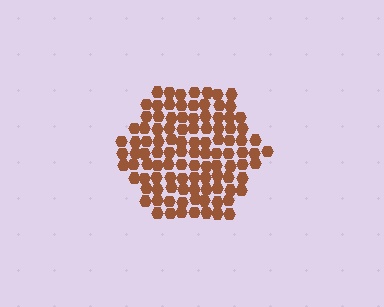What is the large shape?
The large shape is a hexagon.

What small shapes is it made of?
It is made of small hexagons.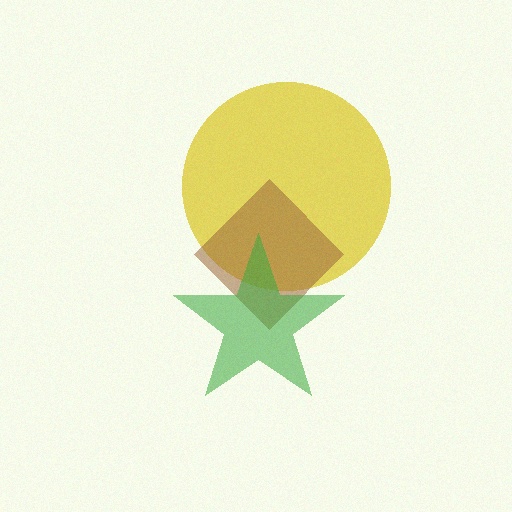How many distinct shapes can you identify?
There are 3 distinct shapes: a yellow circle, a brown diamond, a green star.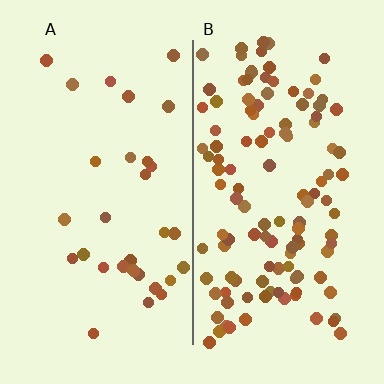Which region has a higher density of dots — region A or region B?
B (the right).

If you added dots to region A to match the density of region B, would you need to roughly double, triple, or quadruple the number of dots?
Approximately quadruple.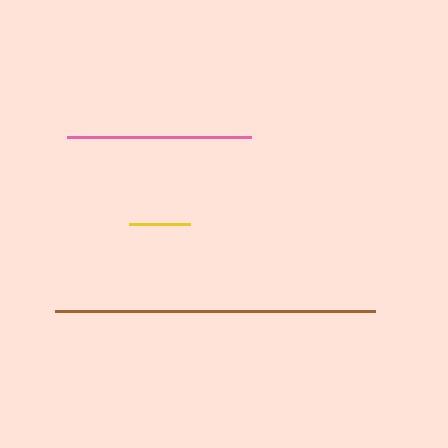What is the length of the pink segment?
The pink segment is approximately 184 pixels long.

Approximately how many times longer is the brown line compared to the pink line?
The brown line is approximately 1.7 times the length of the pink line.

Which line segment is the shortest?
The yellow line is the shortest at approximately 61 pixels.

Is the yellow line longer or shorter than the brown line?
The brown line is longer than the yellow line.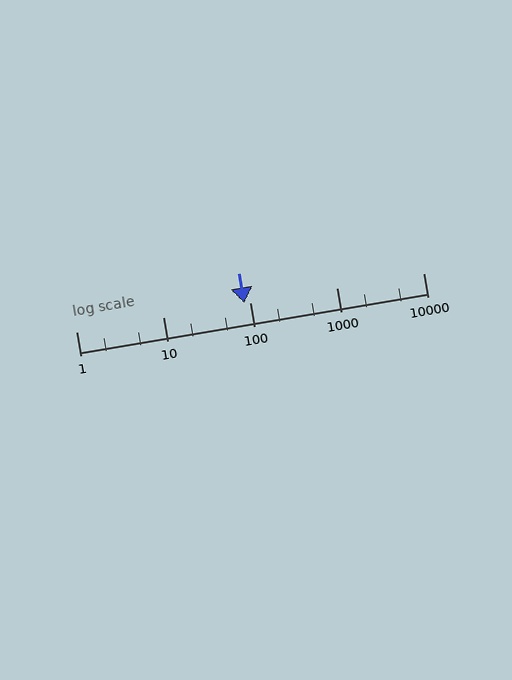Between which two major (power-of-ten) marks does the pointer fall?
The pointer is between 10 and 100.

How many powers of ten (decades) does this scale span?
The scale spans 4 decades, from 1 to 10000.